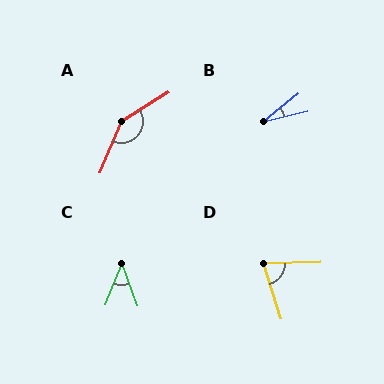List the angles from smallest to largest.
B (26°), C (42°), D (74°), A (145°).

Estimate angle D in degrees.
Approximately 74 degrees.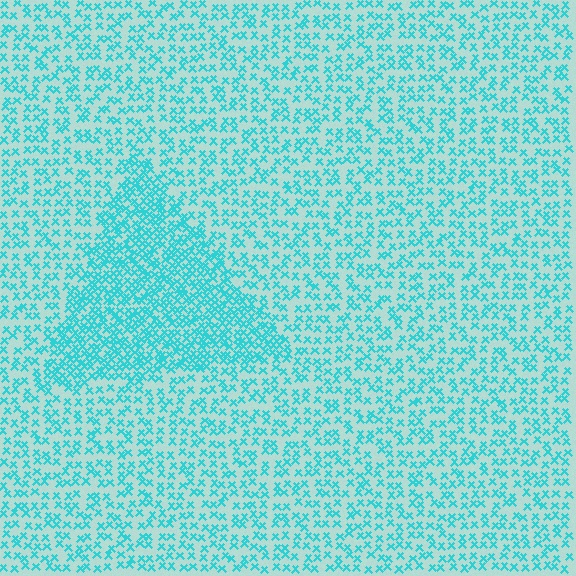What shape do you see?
I see a triangle.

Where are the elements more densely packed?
The elements are more densely packed inside the triangle boundary.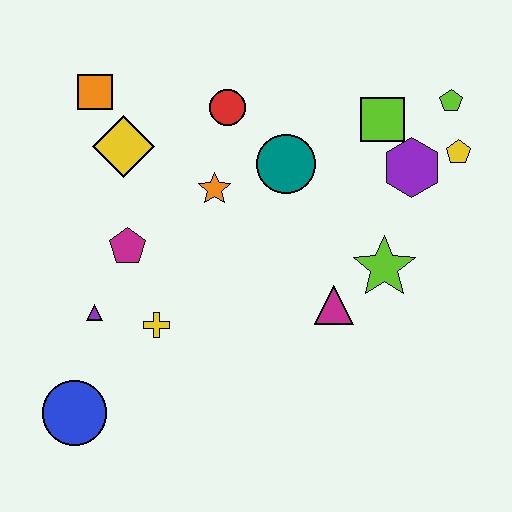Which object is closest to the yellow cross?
The purple triangle is closest to the yellow cross.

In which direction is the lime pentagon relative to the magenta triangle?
The lime pentagon is above the magenta triangle.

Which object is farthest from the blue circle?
The lime pentagon is farthest from the blue circle.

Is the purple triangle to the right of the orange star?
No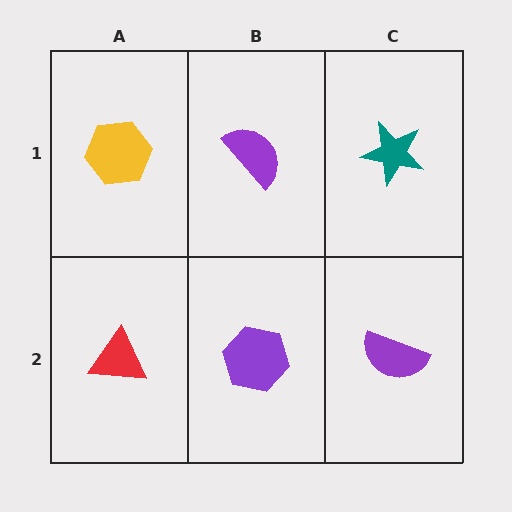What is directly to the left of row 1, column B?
A yellow hexagon.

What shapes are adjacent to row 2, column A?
A yellow hexagon (row 1, column A), a purple hexagon (row 2, column B).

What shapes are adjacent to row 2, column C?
A teal star (row 1, column C), a purple hexagon (row 2, column B).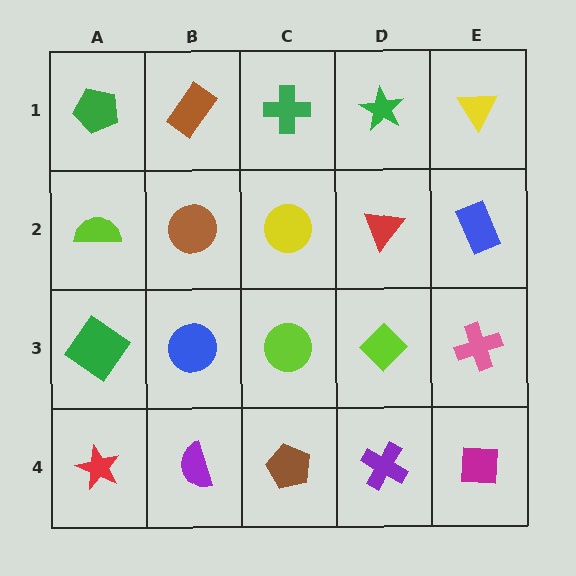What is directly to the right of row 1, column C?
A green star.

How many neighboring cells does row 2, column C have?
4.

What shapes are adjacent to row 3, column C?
A yellow circle (row 2, column C), a brown pentagon (row 4, column C), a blue circle (row 3, column B), a lime diamond (row 3, column D).